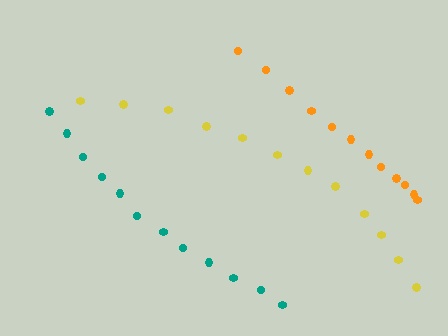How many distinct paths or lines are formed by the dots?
There are 3 distinct paths.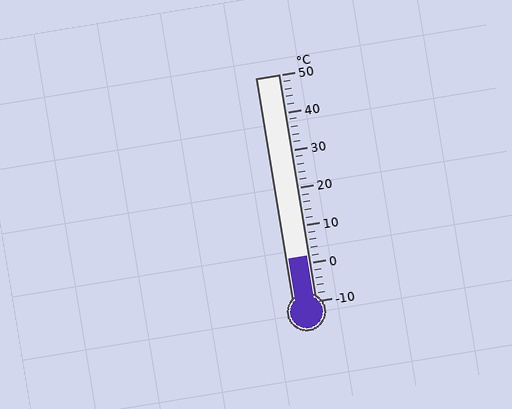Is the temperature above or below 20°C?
The temperature is below 20°C.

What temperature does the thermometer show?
The thermometer shows approximately 2°C.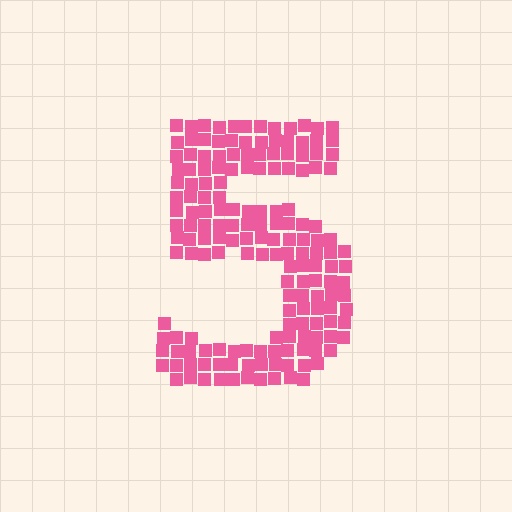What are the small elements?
The small elements are squares.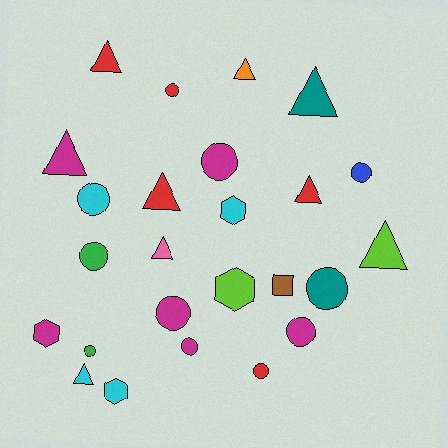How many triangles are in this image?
There are 9 triangles.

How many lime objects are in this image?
There are 2 lime objects.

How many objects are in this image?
There are 25 objects.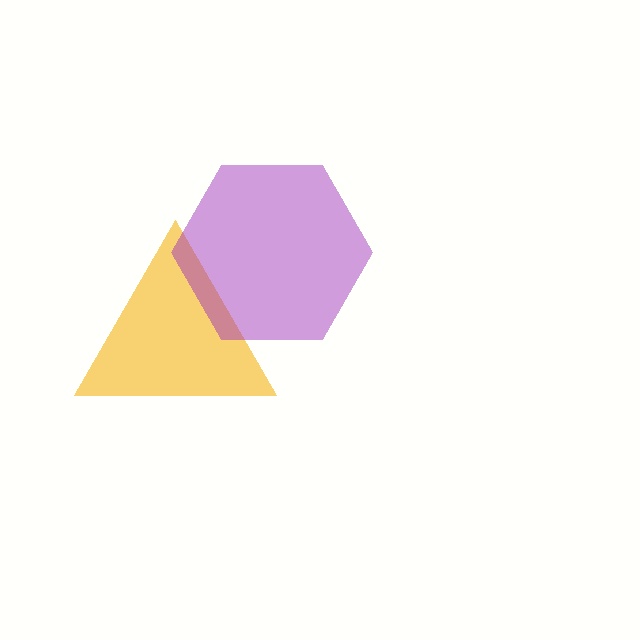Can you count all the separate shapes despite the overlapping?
Yes, there are 2 separate shapes.